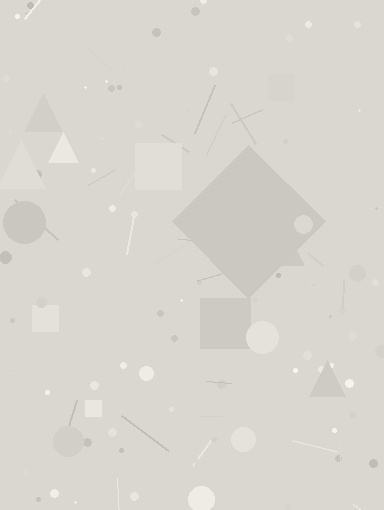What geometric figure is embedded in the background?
A diamond is embedded in the background.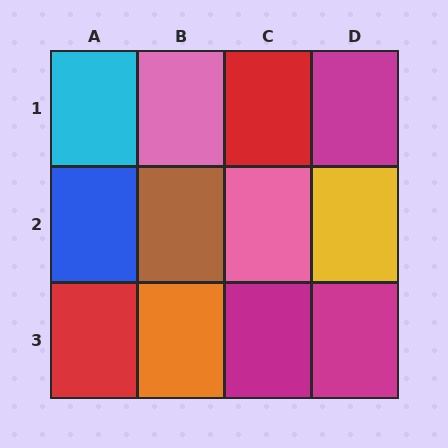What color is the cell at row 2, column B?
Brown.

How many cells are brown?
1 cell is brown.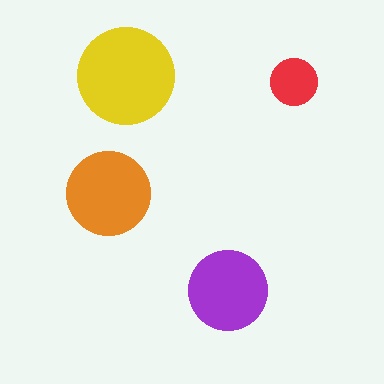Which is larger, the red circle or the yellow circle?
The yellow one.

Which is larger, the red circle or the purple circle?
The purple one.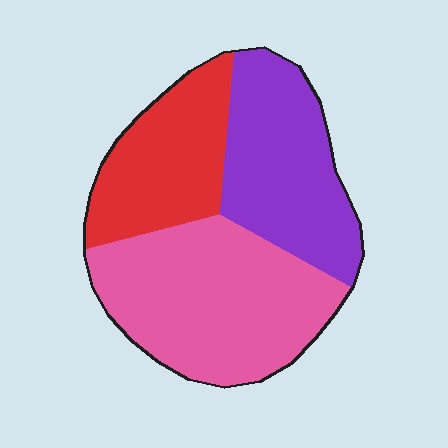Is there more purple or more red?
Purple.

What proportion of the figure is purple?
Purple covers 31% of the figure.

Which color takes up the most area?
Pink, at roughly 45%.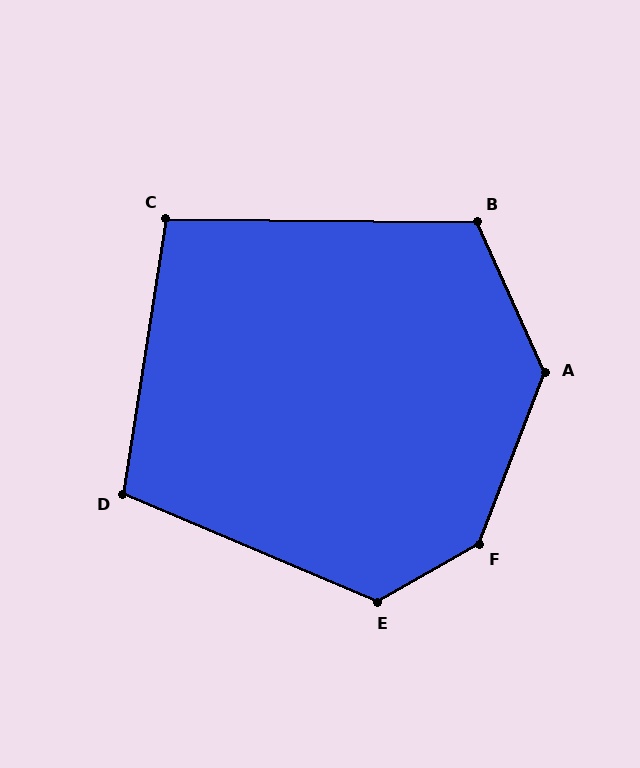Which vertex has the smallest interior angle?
C, at approximately 98 degrees.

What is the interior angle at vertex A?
Approximately 134 degrees (obtuse).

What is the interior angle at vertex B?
Approximately 115 degrees (obtuse).